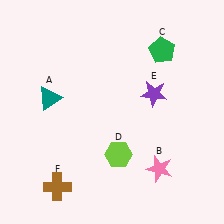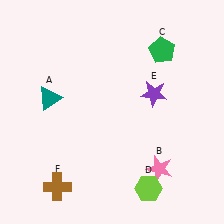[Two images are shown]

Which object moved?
The lime hexagon (D) moved down.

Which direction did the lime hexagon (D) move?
The lime hexagon (D) moved down.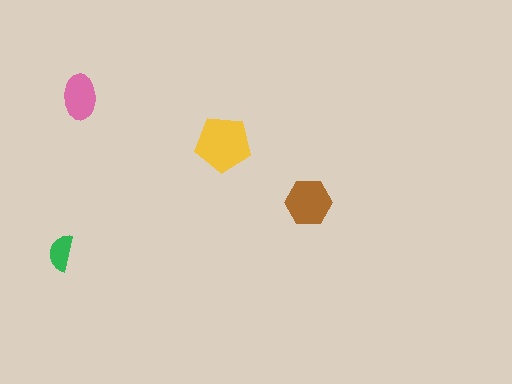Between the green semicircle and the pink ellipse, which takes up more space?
The pink ellipse.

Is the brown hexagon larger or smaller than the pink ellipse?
Larger.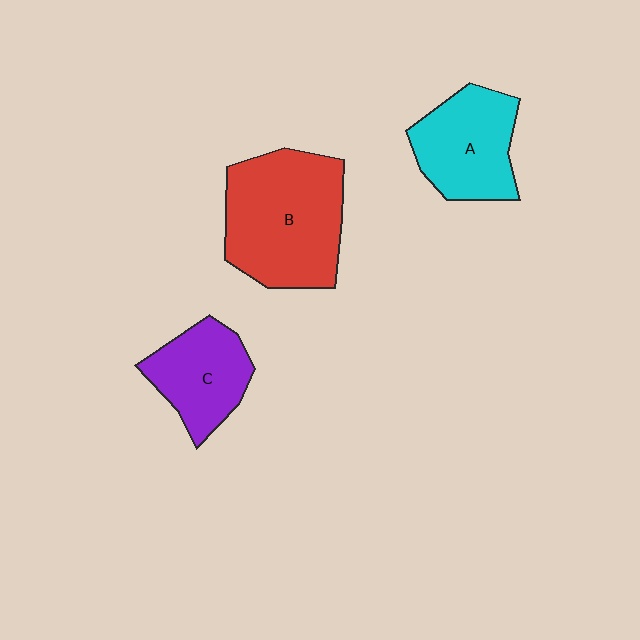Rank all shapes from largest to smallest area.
From largest to smallest: B (red), A (cyan), C (purple).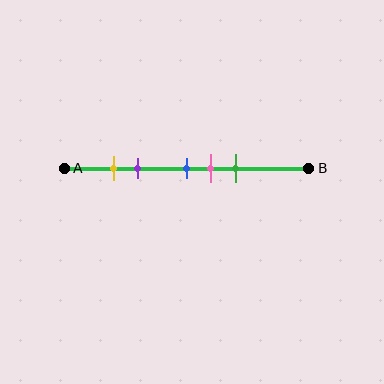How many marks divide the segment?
There are 5 marks dividing the segment.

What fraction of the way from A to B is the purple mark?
The purple mark is approximately 30% (0.3) of the way from A to B.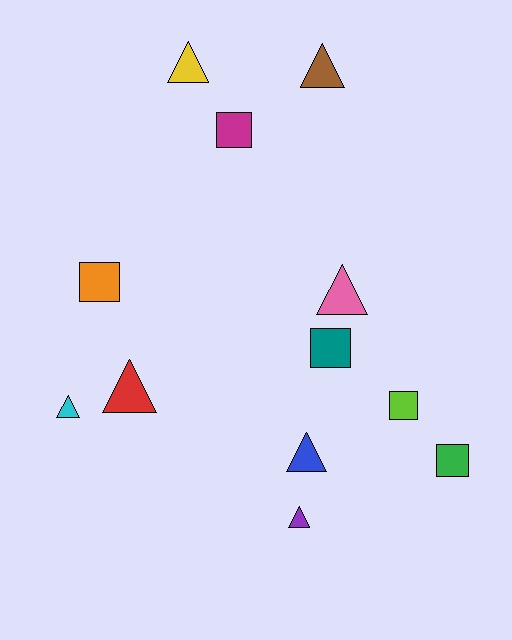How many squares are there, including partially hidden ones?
There are 5 squares.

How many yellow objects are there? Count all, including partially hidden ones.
There is 1 yellow object.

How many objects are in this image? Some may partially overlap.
There are 12 objects.